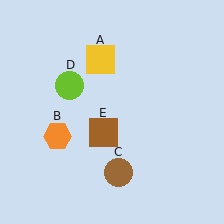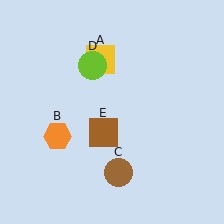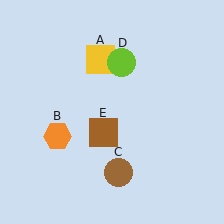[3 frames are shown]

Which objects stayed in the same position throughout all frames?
Yellow square (object A) and orange hexagon (object B) and brown circle (object C) and brown square (object E) remained stationary.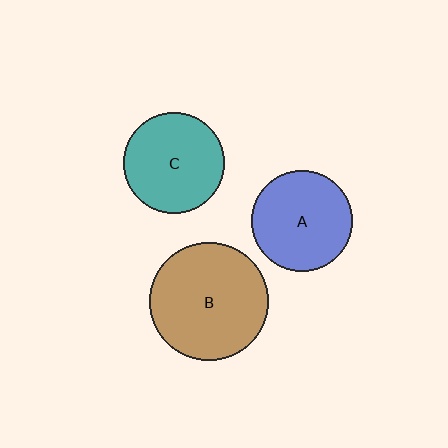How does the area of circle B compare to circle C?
Approximately 1.4 times.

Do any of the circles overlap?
No, none of the circles overlap.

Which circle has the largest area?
Circle B (brown).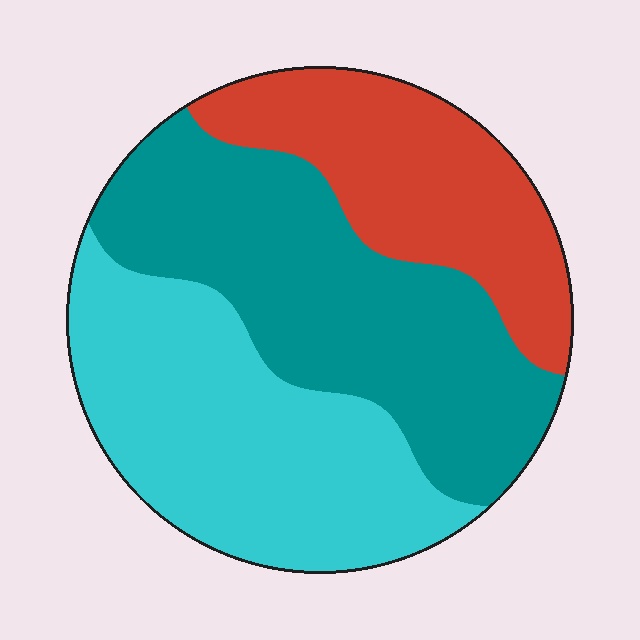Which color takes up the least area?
Red, at roughly 25%.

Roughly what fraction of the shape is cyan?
Cyan covers 36% of the shape.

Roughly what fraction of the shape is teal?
Teal takes up about two fifths (2/5) of the shape.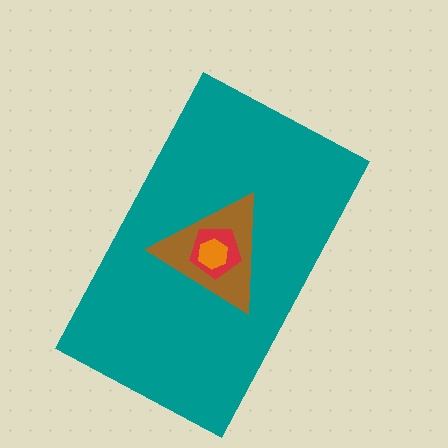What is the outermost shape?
The teal rectangle.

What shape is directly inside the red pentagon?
The orange hexagon.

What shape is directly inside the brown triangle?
The red pentagon.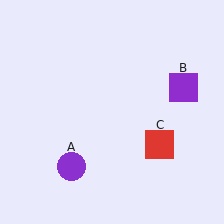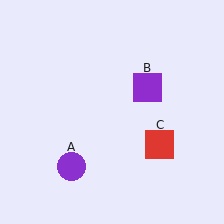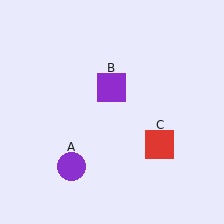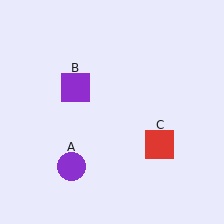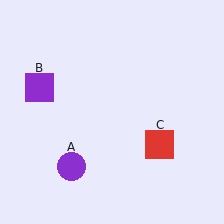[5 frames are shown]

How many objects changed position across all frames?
1 object changed position: purple square (object B).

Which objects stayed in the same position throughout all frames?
Purple circle (object A) and red square (object C) remained stationary.